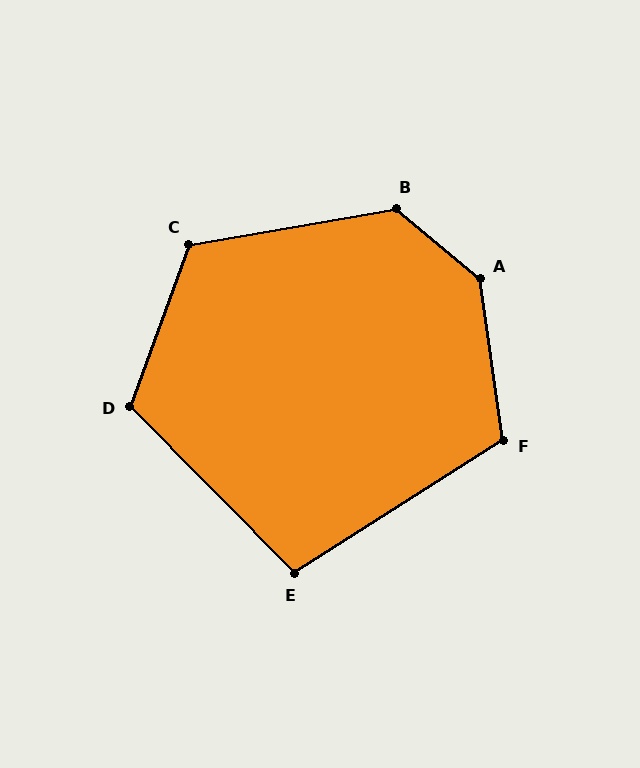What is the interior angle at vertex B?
Approximately 130 degrees (obtuse).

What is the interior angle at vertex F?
Approximately 114 degrees (obtuse).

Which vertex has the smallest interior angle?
E, at approximately 102 degrees.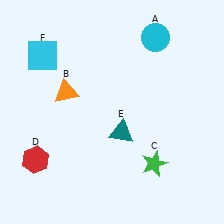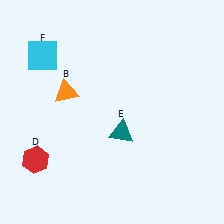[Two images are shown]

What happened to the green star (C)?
The green star (C) was removed in Image 2. It was in the bottom-right area of Image 1.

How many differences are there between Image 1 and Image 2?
There are 2 differences between the two images.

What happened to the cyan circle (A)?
The cyan circle (A) was removed in Image 2. It was in the top-right area of Image 1.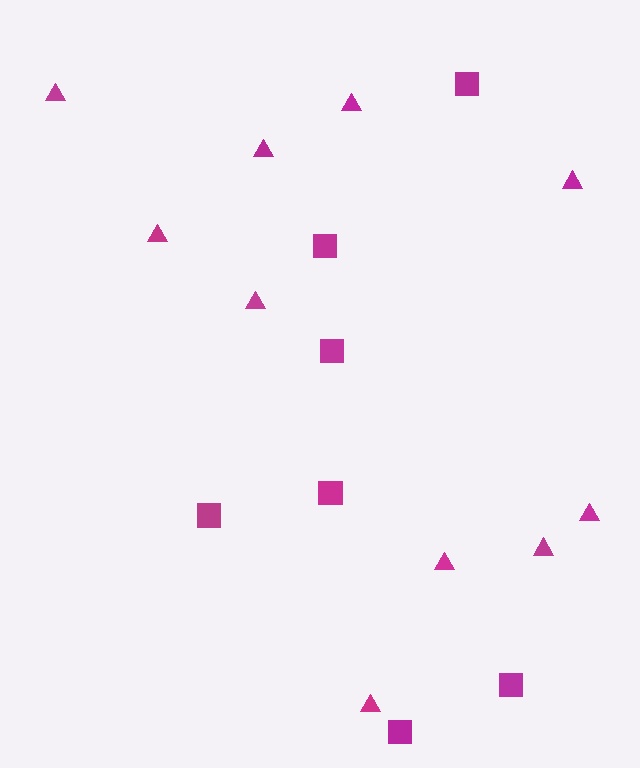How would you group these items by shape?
There are 2 groups: one group of squares (7) and one group of triangles (10).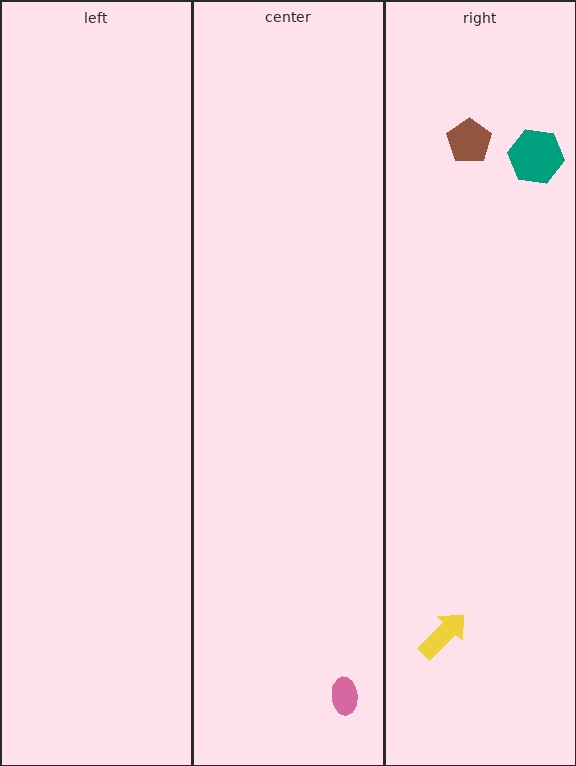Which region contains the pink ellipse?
The center region.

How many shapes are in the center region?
1.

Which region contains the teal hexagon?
The right region.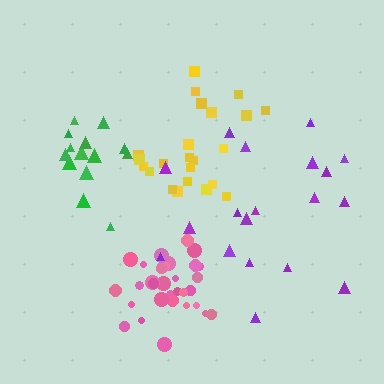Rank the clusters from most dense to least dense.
pink, green, yellow, purple.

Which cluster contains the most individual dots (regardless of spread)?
Pink (34).